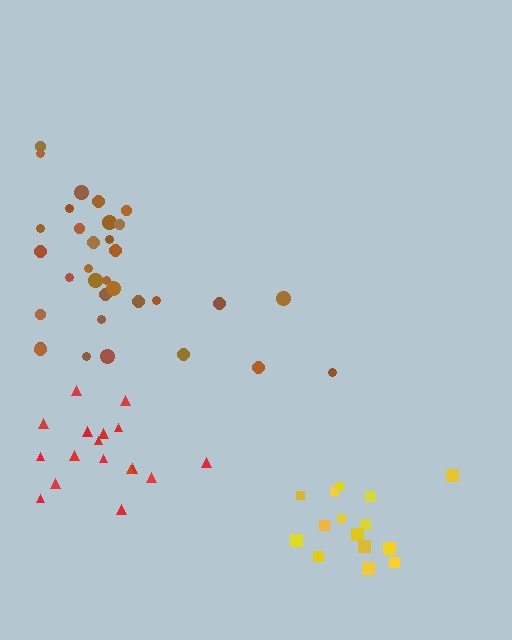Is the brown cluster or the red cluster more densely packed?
Red.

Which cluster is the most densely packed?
Yellow.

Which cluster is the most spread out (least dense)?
Brown.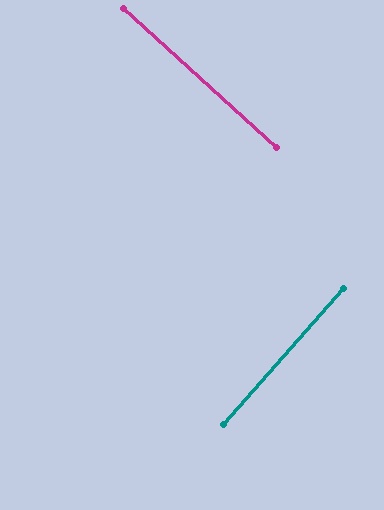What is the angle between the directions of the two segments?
Approximately 89 degrees.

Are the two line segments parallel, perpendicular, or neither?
Perpendicular — they meet at approximately 89°.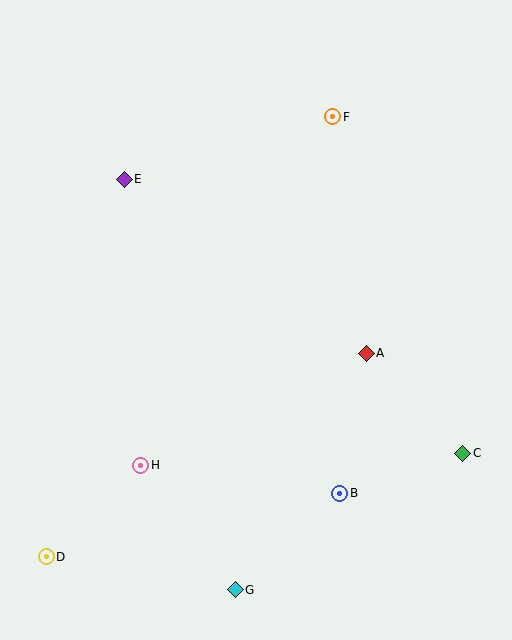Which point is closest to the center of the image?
Point A at (366, 353) is closest to the center.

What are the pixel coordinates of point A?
Point A is at (366, 353).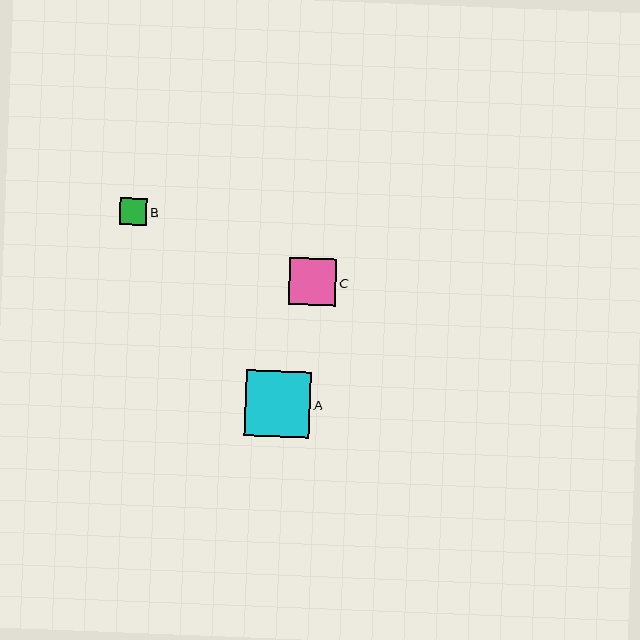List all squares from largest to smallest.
From largest to smallest: A, C, B.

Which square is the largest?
Square A is the largest with a size of approximately 66 pixels.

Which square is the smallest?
Square B is the smallest with a size of approximately 28 pixels.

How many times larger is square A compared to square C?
Square A is approximately 1.4 times the size of square C.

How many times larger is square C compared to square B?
Square C is approximately 1.7 times the size of square B.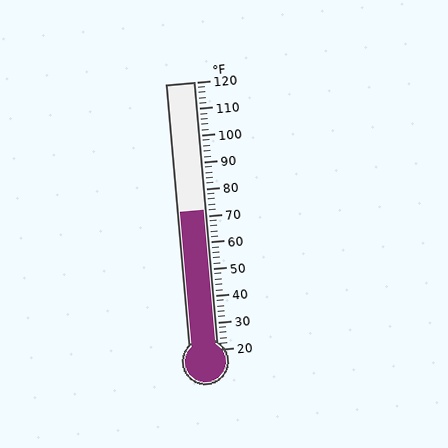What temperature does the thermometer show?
The thermometer shows approximately 72°F.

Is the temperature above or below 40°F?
The temperature is above 40°F.